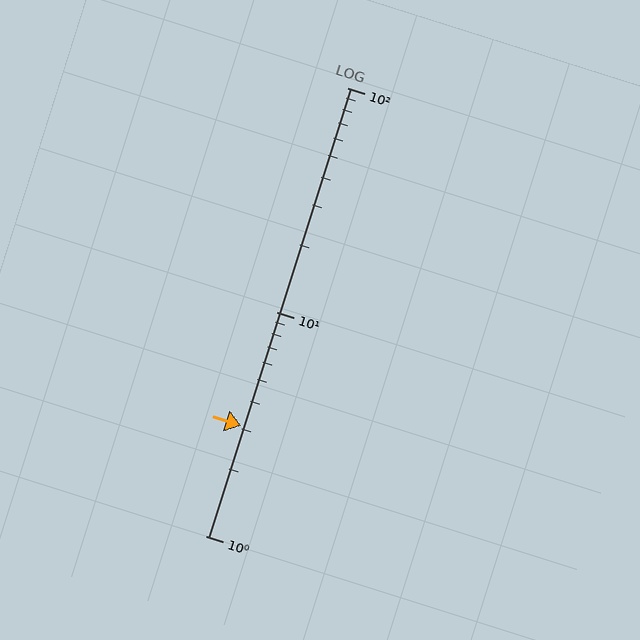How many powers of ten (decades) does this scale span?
The scale spans 2 decades, from 1 to 100.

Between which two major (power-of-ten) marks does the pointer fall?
The pointer is between 1 and 10.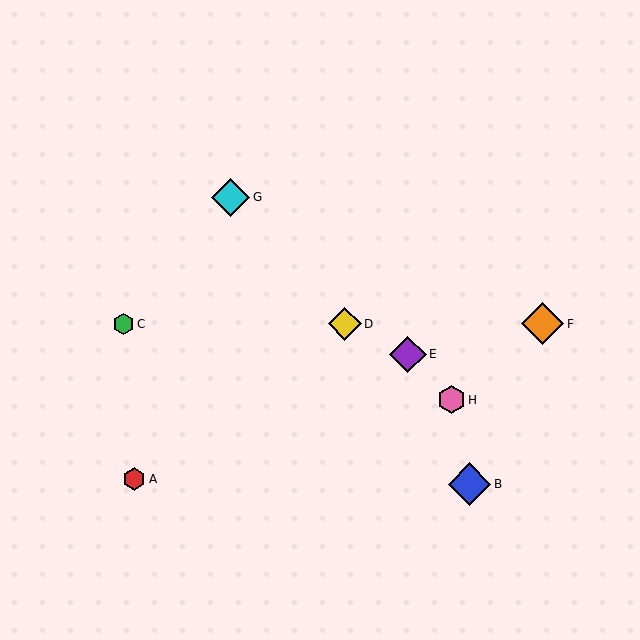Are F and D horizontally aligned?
Yes, both are at y≈324.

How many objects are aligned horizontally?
3 objects (C, D, F) are aligned horizontally.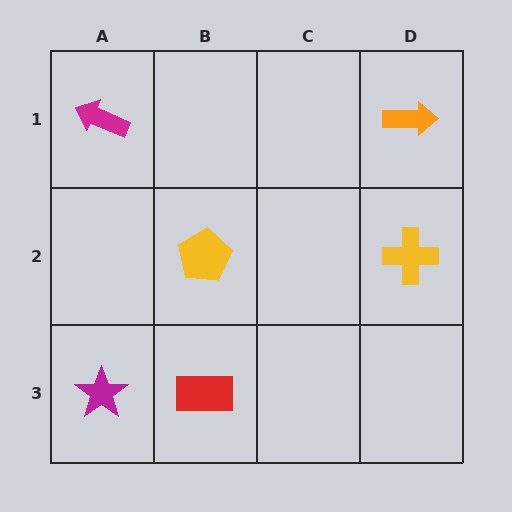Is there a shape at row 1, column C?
No, that cell is empty.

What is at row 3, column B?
A red rectangle.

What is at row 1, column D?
An orange arrow.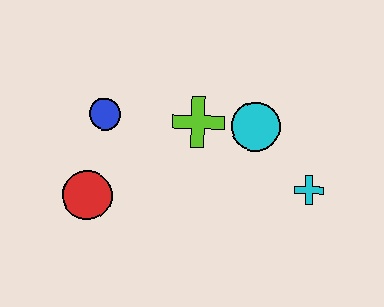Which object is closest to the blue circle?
The red circle is closest to the blue circle.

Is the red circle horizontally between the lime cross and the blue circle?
No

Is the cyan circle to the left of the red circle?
No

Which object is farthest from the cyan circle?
The red circle is farthest from the cyan circle.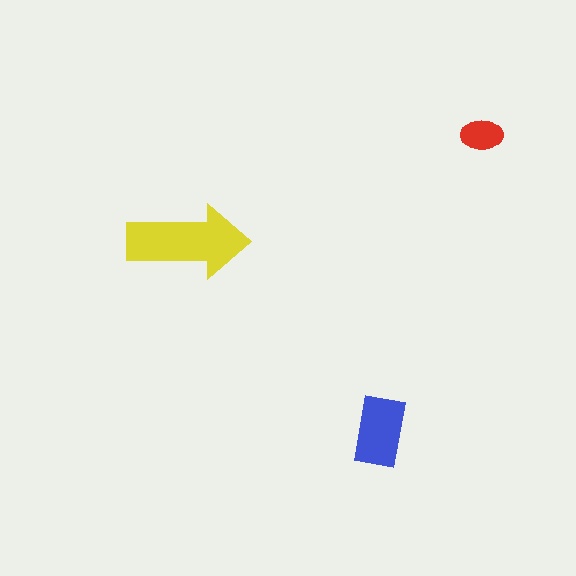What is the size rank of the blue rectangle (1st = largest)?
2nd.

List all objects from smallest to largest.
The red ellipse, the blue rectangle, the yellow arrow.